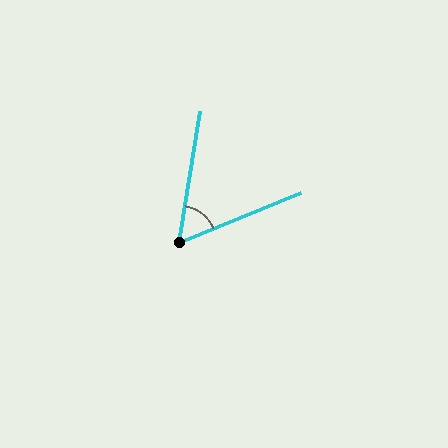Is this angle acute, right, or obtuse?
It is acute.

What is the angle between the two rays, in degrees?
Approximately 59 degrees.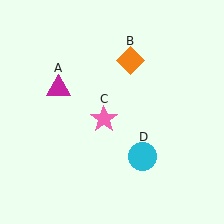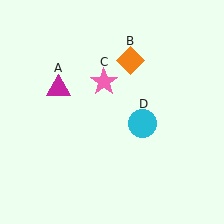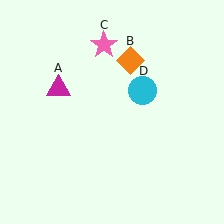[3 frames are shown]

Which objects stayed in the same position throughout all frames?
Magenta triangle (object A) and orange diamond (object B) remained stationary.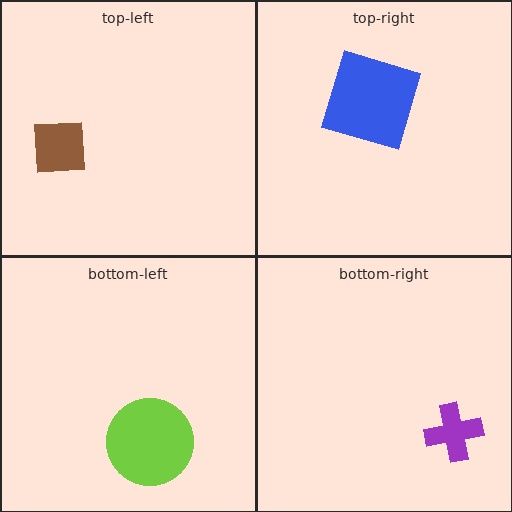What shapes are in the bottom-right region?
The purple cross.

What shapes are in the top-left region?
The brown square.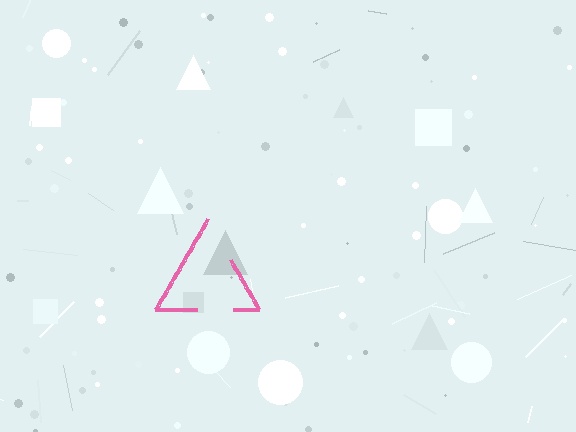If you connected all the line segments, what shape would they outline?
They would outline a triangle.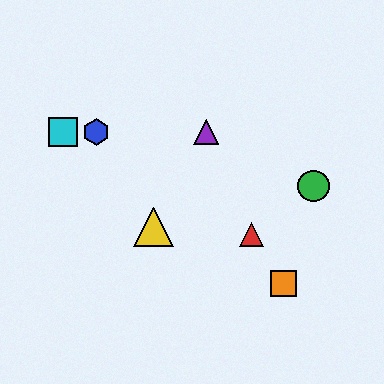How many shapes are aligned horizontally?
3 shapes (the blue hexagon, the purple triangle, the cyan square) are aligned horizontally.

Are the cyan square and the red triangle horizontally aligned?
No, the cyan square is at y≈132 and the red triangle is at y≈235.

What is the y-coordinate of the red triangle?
The red triangle is at y≈235.